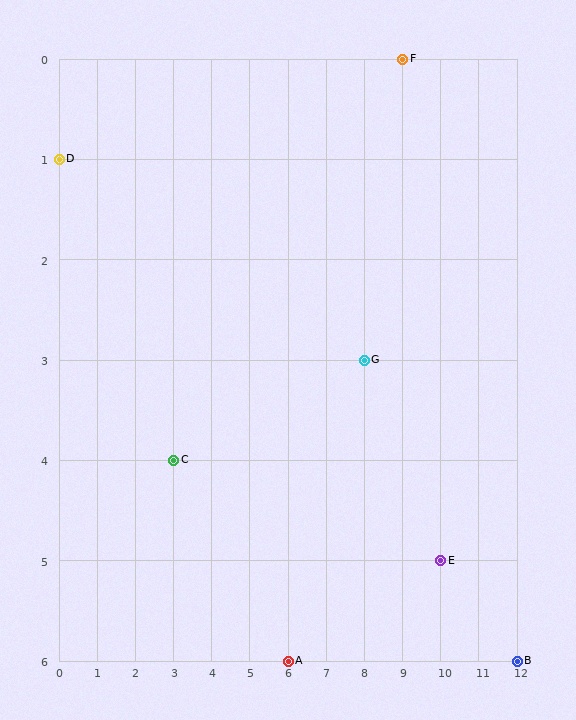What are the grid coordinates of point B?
Point B is at grid coordinates (12, 6).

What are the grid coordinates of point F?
Point F is at grid coordinates (9, 0).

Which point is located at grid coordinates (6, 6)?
Point A is at (6, 6).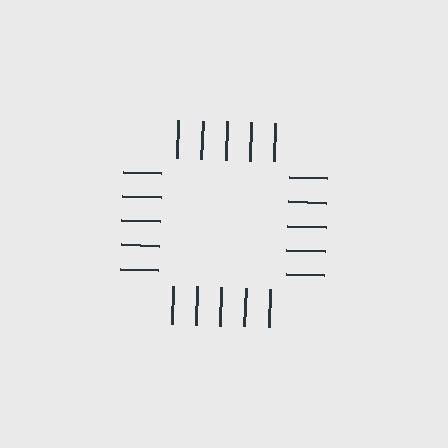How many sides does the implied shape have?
4 sides — the line-ends trace a square.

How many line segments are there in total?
20 — 5 along each of the 4 edges.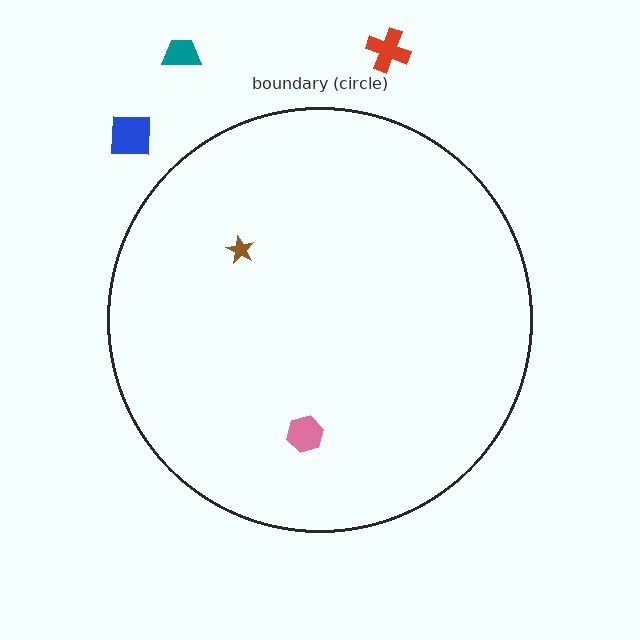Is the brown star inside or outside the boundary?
Inside.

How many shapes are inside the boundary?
2 inside, 3 outside.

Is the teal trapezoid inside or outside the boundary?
Outside.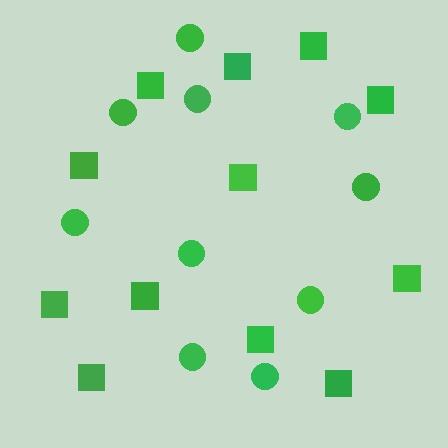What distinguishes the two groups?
There are 2 groups: one group of squares (12) and one group of circles (10).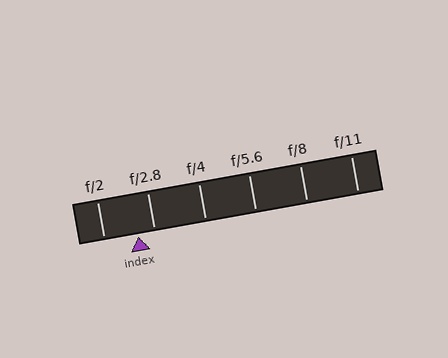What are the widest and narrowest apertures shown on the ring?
The widest aperture shown is f/2 and the narrowest is f/11.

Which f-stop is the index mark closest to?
The index mark is closest to f/2.8.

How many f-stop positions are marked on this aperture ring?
There are 6 f-stop positions marked.